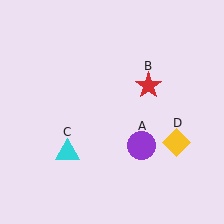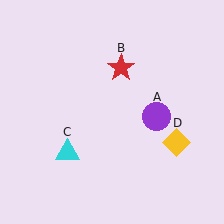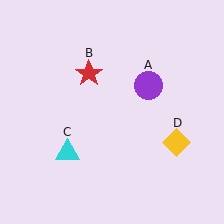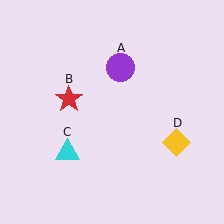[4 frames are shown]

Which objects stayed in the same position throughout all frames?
Cyan triangle (object C) and yellow diamond (object D) remained stationary.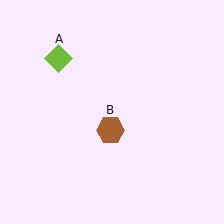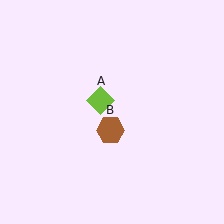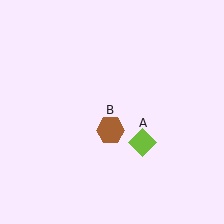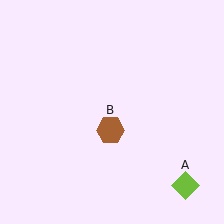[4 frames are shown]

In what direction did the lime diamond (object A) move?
The lime diamond (object A) moved down and to the right.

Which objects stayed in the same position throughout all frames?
Brown hexagon (object B) remained stationary.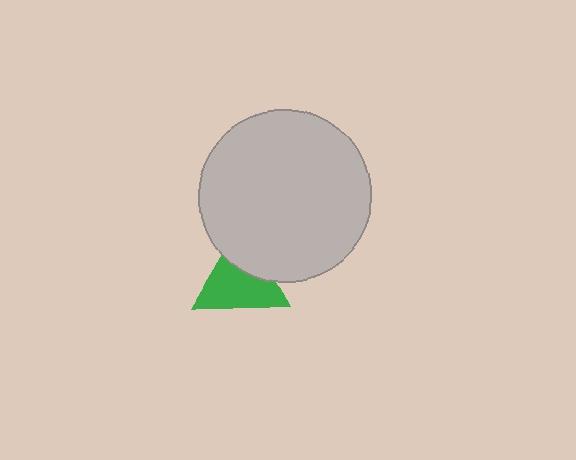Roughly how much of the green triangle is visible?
Most of it is visible (roughly 68%).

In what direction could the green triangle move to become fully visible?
The green triangle could move down. That would shift it out from behind the light gray circle entirely.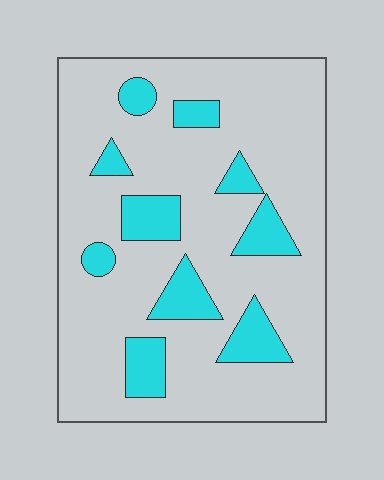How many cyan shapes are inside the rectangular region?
10.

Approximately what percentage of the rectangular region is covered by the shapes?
Approximately 20%.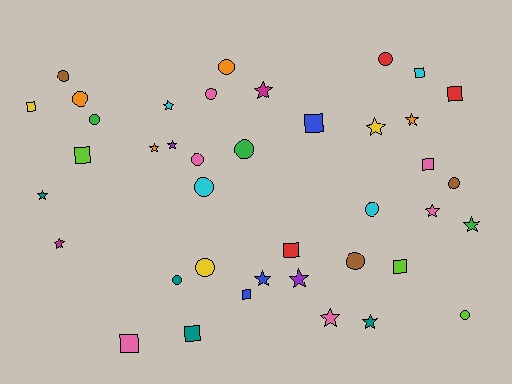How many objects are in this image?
There are 40 objects.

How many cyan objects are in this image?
There are 4 cyan objects.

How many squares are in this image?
There are 11 squares.